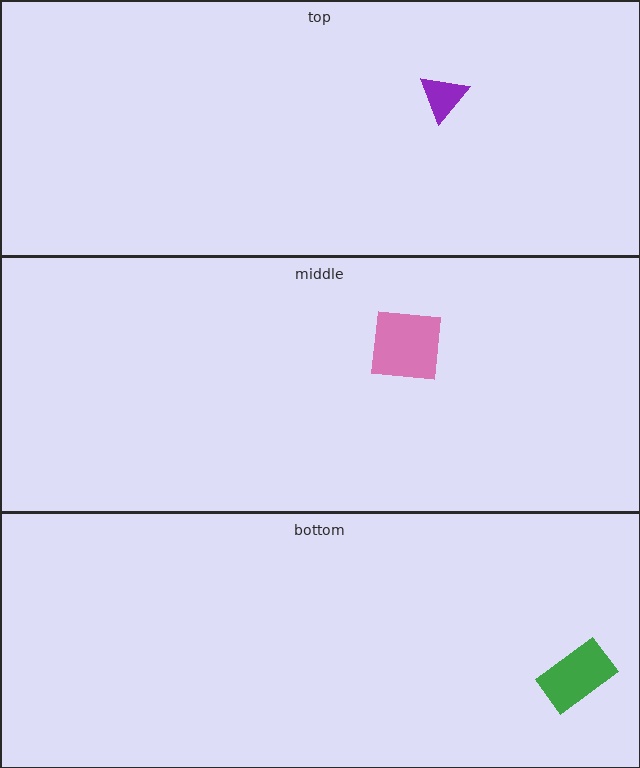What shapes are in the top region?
The purple triangle.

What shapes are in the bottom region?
The green rectangle.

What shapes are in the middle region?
The pink square.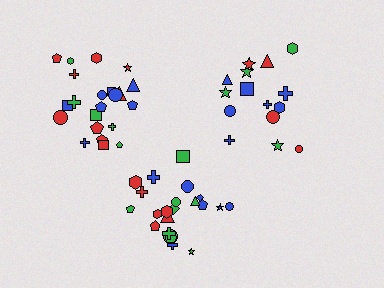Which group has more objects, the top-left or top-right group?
The top-left group.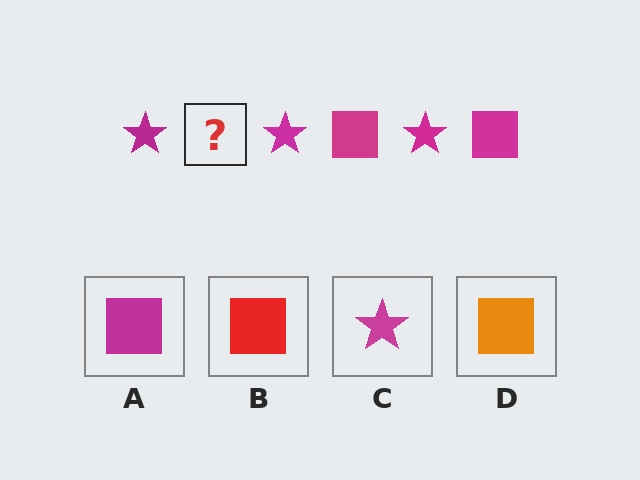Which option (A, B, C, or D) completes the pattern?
A.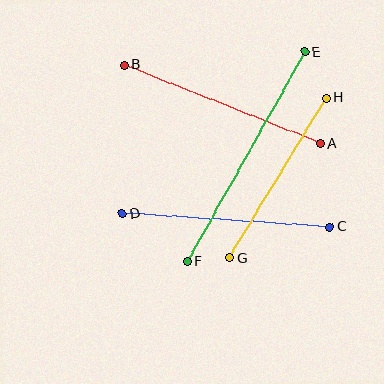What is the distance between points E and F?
The distance is approximately 240 pixels.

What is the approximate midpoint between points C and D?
The midpoint is at approximately (226, 220) pixels.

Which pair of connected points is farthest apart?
Points E and F are farthest apart.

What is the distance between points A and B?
The distance is approximately 211 pixels.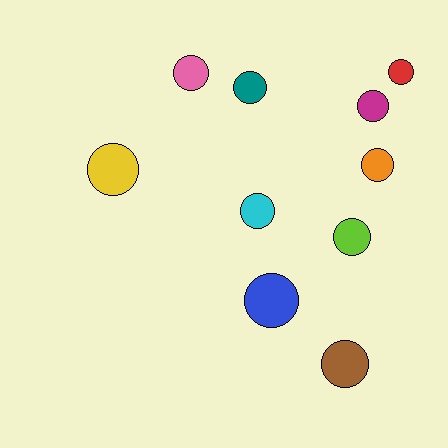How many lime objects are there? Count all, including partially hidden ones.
There is 1 lime object.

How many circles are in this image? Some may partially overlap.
There are 10 circles.